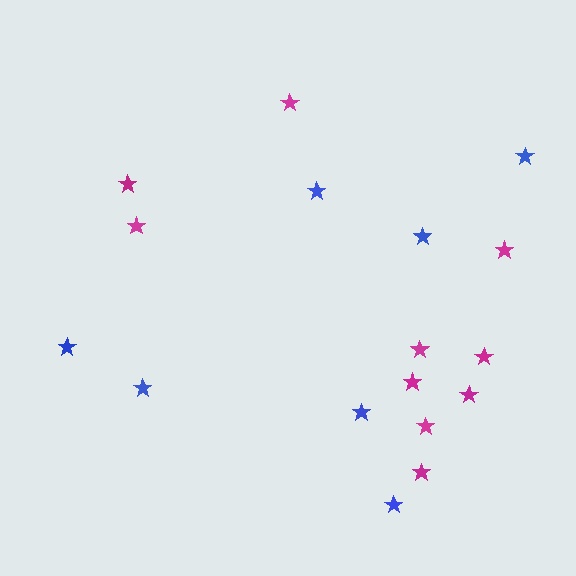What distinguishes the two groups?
There are 2 groups: one group of blue stars (7) and one group of magenta stars (10).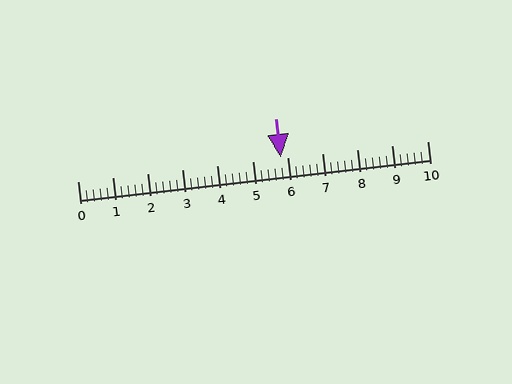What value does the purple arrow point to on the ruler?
The purple arrow points to approximately 5.8.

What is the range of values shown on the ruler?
The ruler shows values from 0 to 10.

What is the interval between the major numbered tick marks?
The major tick marks are spaced 1 units apart.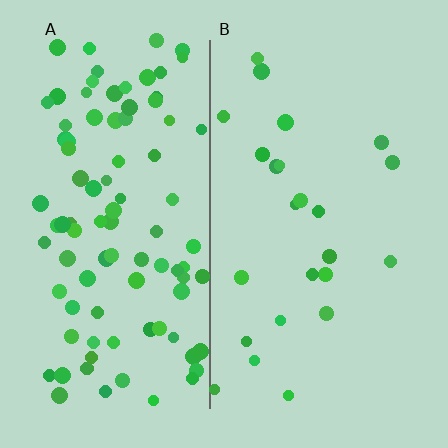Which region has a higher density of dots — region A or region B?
A (the left).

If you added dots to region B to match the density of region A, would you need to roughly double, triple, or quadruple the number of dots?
Approximately quadruple.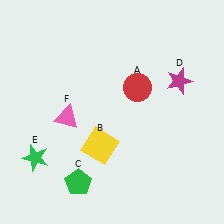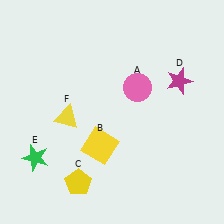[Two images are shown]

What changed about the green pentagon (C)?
In Image 1, C is green. In Image 2, it changed to yellow.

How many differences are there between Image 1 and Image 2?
There are 3 differences between the two images.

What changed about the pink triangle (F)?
In Image 1, F is pink. In Image 2, it changed to yellow.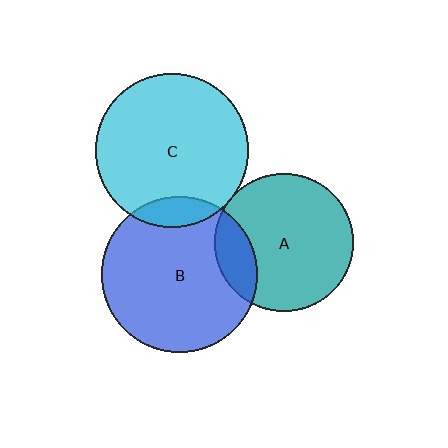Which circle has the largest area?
Circle B (blue).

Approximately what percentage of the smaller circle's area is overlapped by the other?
Approximately 10%.